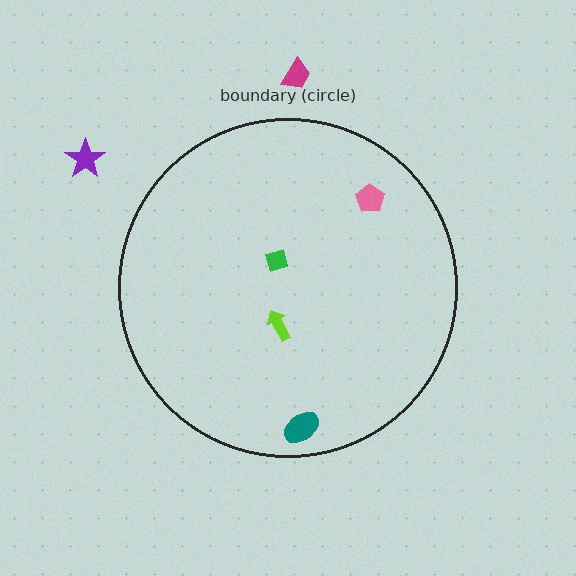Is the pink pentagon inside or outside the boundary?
Inside.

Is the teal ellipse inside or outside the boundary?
Inside.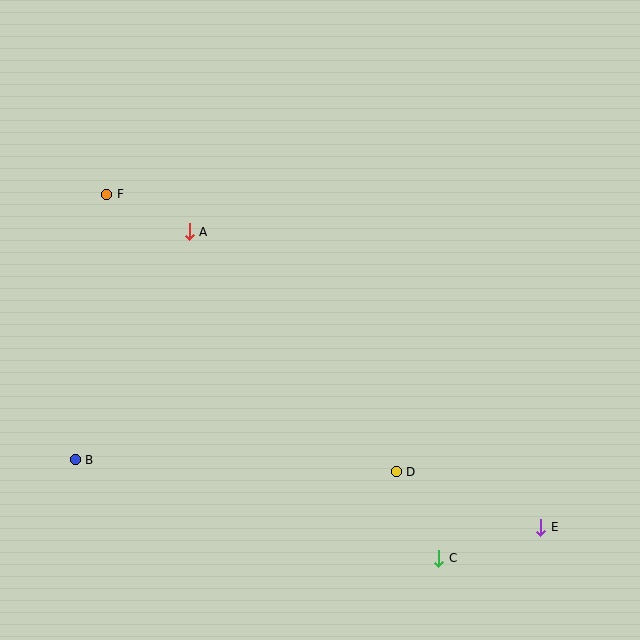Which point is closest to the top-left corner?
Point F is closest to the top-left corner.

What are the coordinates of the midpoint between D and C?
The midpoint between D and C is at (418, 515).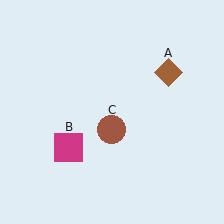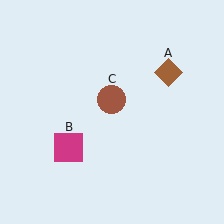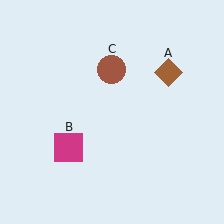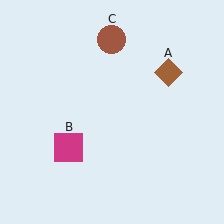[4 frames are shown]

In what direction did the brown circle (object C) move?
The brown circle (object C) moved up.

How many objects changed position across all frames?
1 object changed position: brown circle (object C).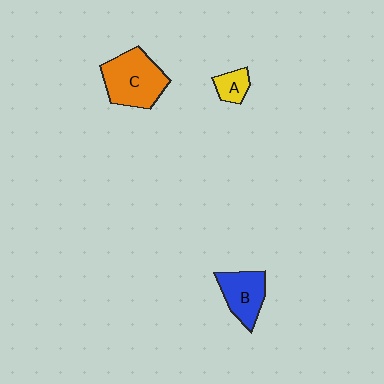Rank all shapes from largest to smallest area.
From largest to smallest: C (orange), B (blue), A (yellow).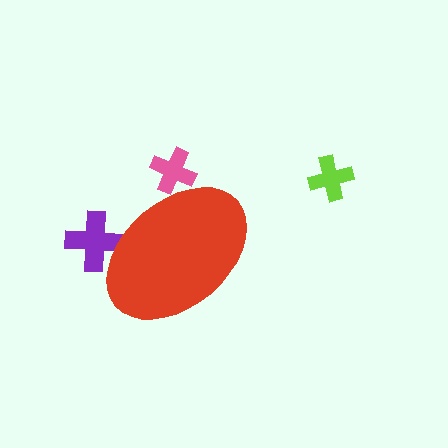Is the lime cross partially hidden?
No, the lime cross is fully visible.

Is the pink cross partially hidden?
Yes, the pink cross is partially hidden behind the red ellipse.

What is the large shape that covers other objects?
A red ellipse.